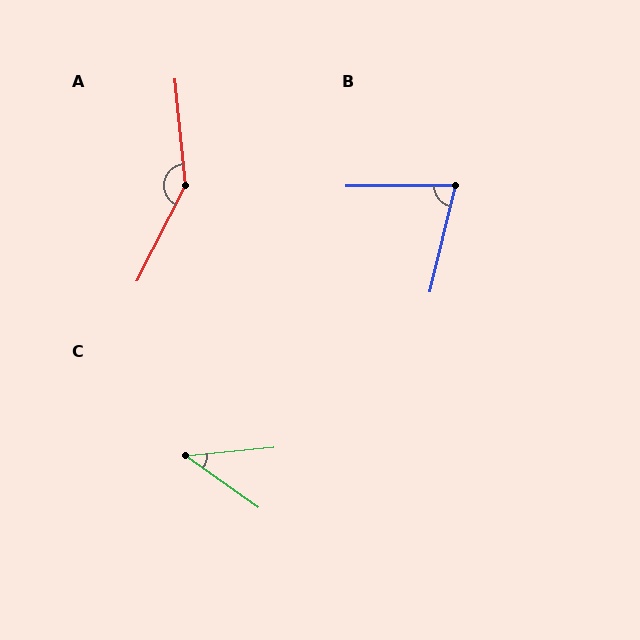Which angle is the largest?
A, at approximately 147 degrees.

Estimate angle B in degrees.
Approximately 76 degrees.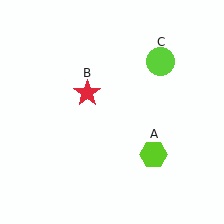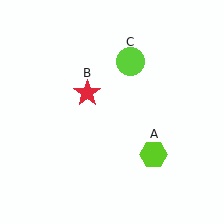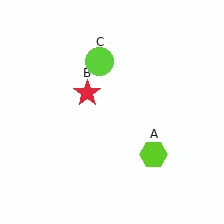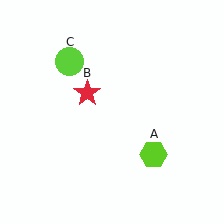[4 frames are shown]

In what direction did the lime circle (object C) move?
The lime circle (object C) moved left.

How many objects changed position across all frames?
1 object changed position: lime circle (object C).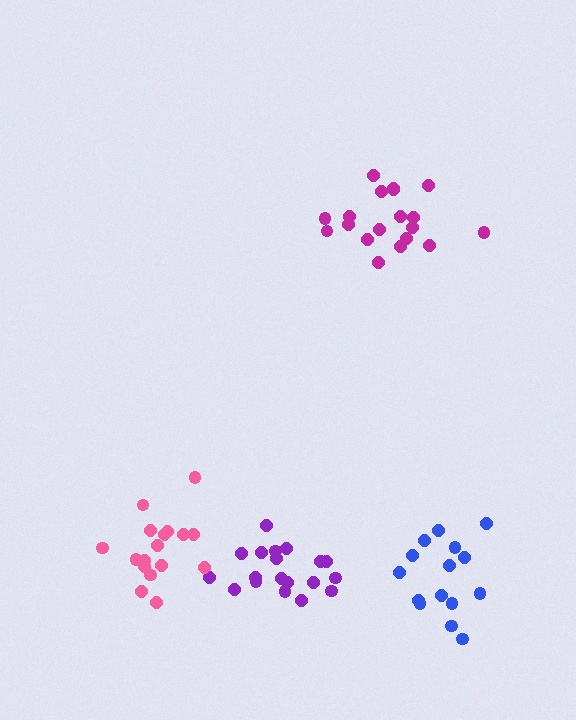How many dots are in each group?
Group 1: 15 dots, Group 2: 19 dots, Group 3: 17 dots, Group 4: 19 dots (70 total).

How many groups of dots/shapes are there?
There are 4 groups.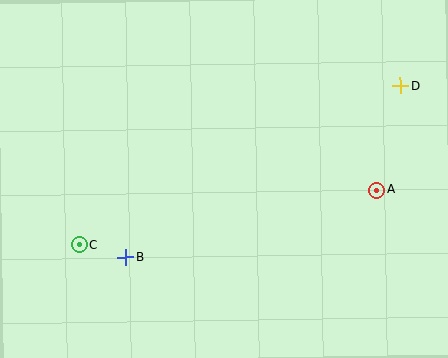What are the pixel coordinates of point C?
Point C is at (79, 245).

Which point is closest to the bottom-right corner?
Point A is closest to the bottom-right corner.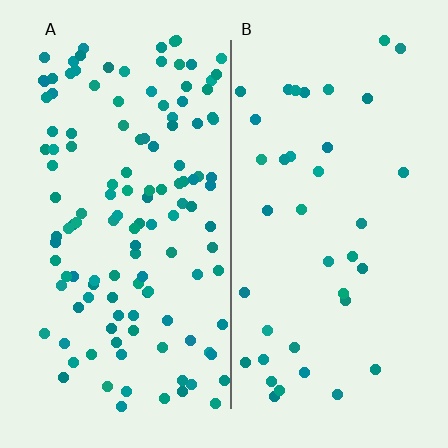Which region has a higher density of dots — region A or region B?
A (the left).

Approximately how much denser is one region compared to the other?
Approximately 3.3× — region A over region B.